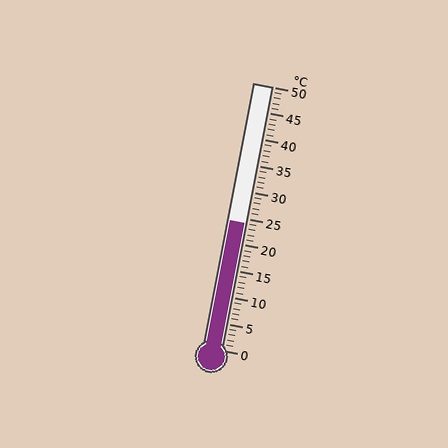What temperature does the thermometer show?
The thermometer shows approximately 24°C.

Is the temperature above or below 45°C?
The temperature is below 45°C.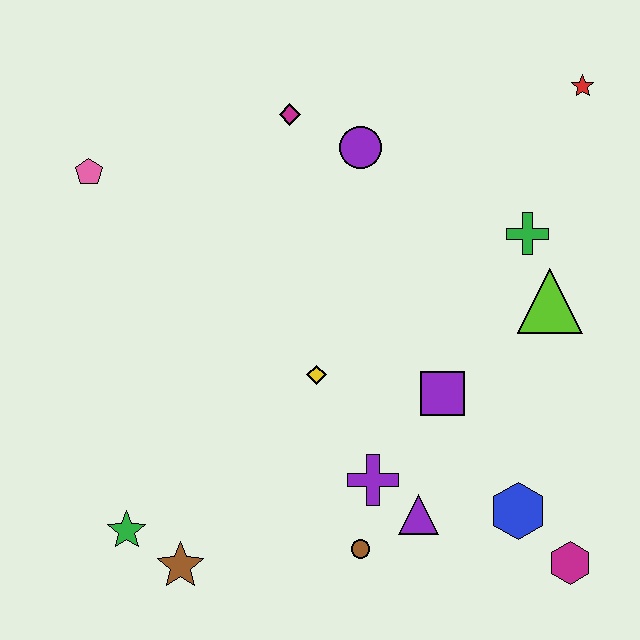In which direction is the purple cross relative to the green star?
The purple cross is to the right of the green star.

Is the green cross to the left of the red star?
Yes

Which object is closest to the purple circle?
The magenta diamond is closest to the purple circle.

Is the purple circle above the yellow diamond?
Yes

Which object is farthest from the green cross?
The green star is farthest from the green cross.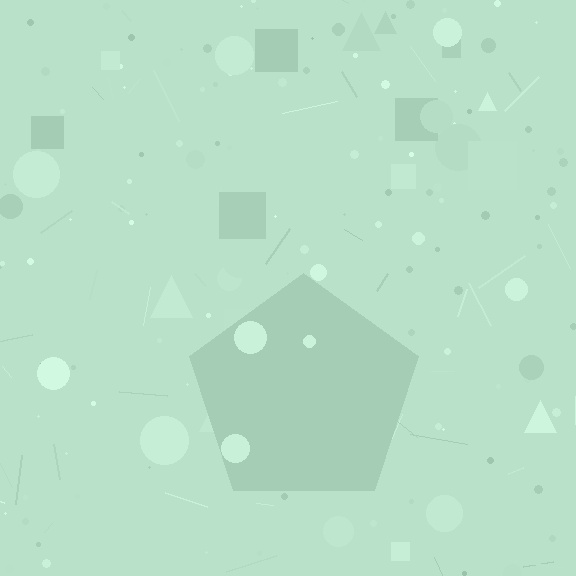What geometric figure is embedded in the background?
A pentagon is embedded in the background.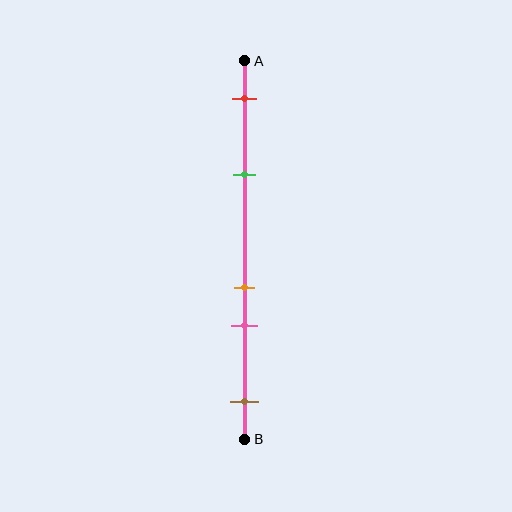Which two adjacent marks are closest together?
The orange and pink marks are the closest adjacent pair.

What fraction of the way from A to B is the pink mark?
The pink mark is approximately 70% (0.7) of the way from A to B.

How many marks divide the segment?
There are 5 marks dividing the segment.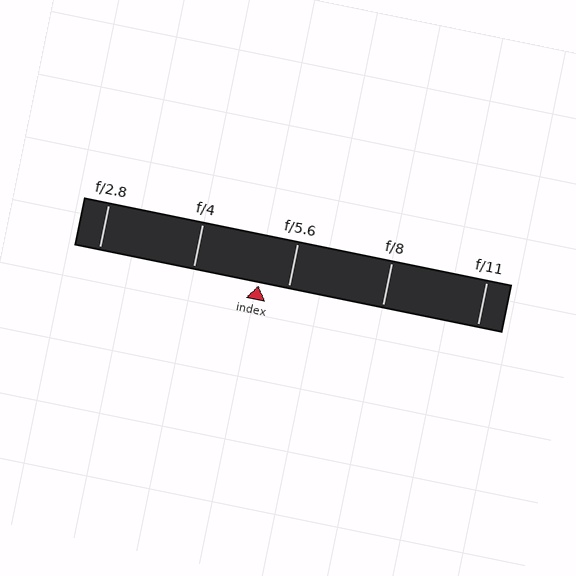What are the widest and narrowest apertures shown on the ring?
The widest aperture shown is f/2.8 and the narrowest is f/11.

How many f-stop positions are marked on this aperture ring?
There are 5 f-stop positions marked.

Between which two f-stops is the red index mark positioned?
The index mark is between f/4 and f/5.6.